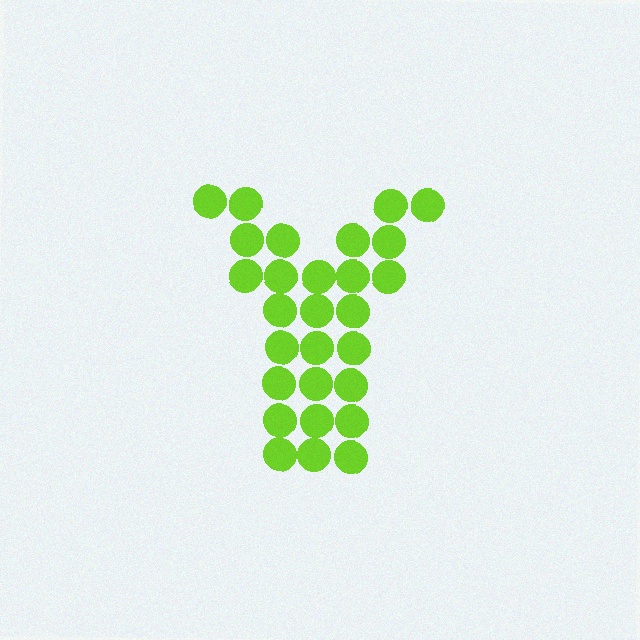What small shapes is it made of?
It is made of small circles.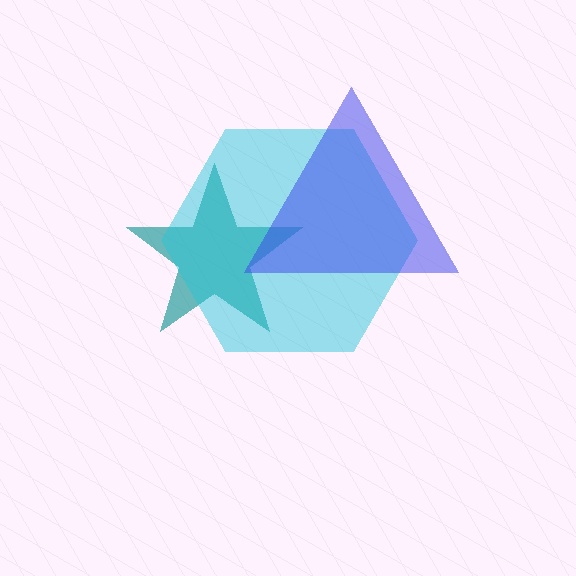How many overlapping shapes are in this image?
There are 3 overlapping shapes in the image.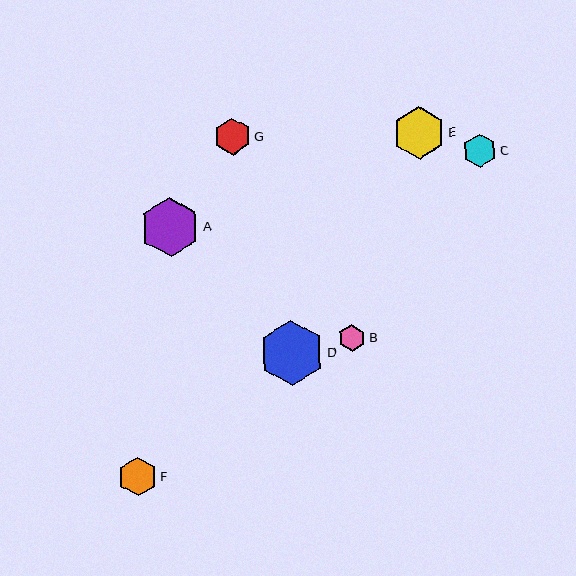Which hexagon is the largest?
Hexagon D is the largest with a size of approximately 65 pixels.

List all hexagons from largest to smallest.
From largest to smallest: D, A, E, F, G, C, B.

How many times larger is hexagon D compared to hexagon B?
Hexagon D is approximately 2.4 times the size of hexagon B.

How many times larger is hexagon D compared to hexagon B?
Hexagon D is approximately 2.4 times the size of hexagon B.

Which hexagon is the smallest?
Hexagon B is the smallest with a size of approximately 27 pixels.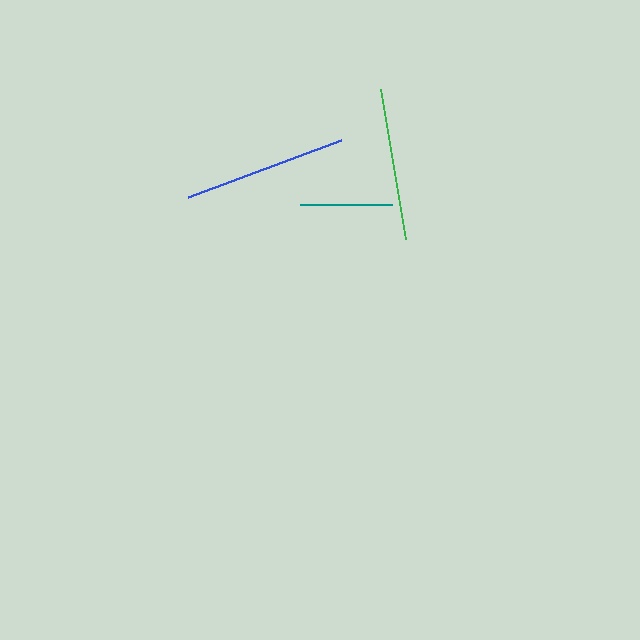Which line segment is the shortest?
The teal line is the shortest at approximately 91 pixels.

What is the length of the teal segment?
The teal segment is approximately 91 pixels long.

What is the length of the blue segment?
The blue segment is approximately 163 pixels long.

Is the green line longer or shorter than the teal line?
The green line is longer than the teal line.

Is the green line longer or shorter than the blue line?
The blue line is longer than the green line.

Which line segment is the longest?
The blue line is the longest at approximately 163 pixels.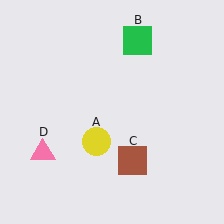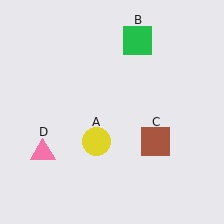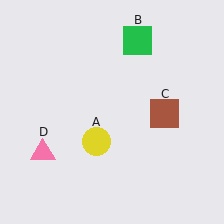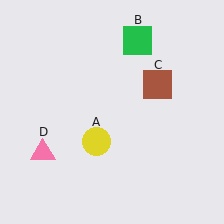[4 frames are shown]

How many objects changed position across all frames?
1 object changed position: brown square (object C).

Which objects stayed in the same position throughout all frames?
Yellow circle (object A) and green square (object B) and pink triangle (object D) remained stationary.